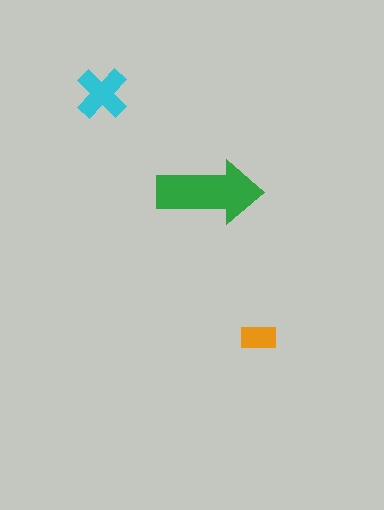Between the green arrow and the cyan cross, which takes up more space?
The green arrow.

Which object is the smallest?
The orange rectangle.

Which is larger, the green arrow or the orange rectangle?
The green arrow.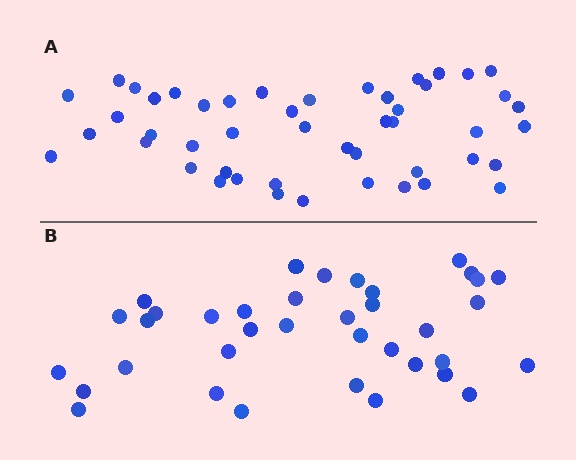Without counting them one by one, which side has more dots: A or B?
Region A (the top region) has more dots.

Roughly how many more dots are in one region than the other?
Region A has roughly 12 or so more dots than region B.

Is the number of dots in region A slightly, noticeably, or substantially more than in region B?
Region A has noticeably more, but not dramatically so. The ratio is roughly 1.3 to 1.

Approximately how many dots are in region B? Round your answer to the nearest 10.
About 40 dots. (The exact count is 37, which rounds to 40.)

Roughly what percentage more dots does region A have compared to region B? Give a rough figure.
About 30% more.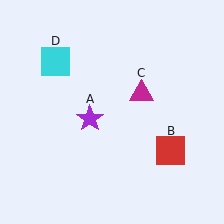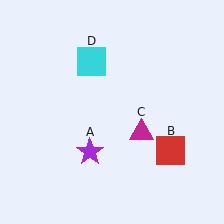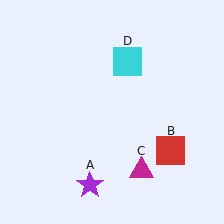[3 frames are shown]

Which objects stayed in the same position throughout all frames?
Red square (object B) remained stationary.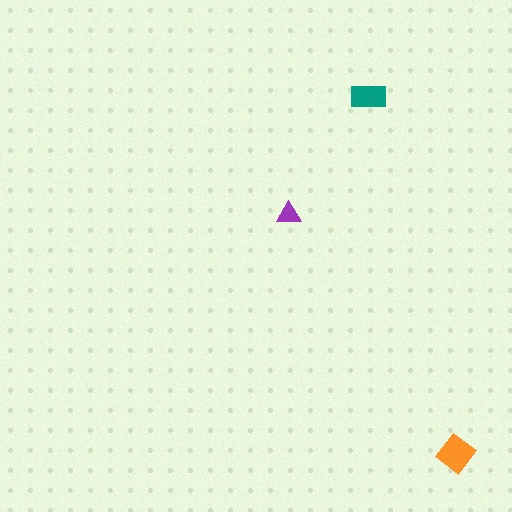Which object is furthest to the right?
The orange diamond is rightmost.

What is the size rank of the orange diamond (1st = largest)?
1st.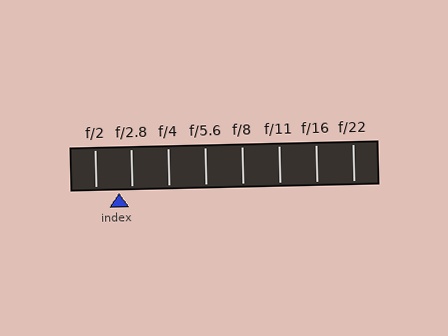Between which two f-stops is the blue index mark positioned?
The index mark is between f/2 and f/2.8.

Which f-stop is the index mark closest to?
The index mark is closest to f/2.8.